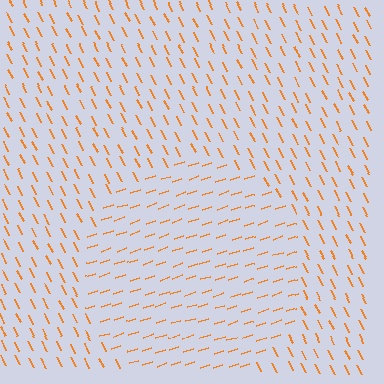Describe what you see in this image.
The image is filled with small orange line segments. A circle region in the image has lines oriented differently from the surrounding lines, creating a visible texture boundary.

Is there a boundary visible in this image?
Yes, there is a texture boundary formed by a change in line orientation.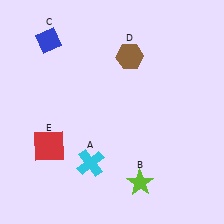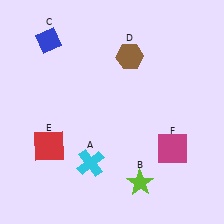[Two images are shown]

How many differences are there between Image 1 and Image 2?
There is 1 difference between the two images.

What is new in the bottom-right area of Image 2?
A magenta square (F) was added in the bottom-right area of Image 2.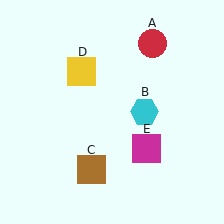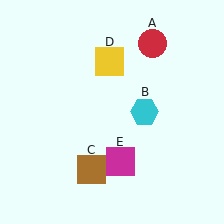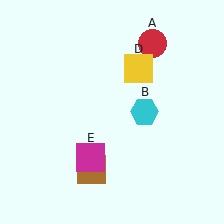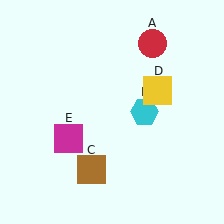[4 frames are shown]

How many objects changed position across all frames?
2 objects changed position: yellow square (object D), magenta square (object E).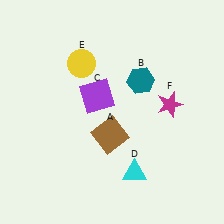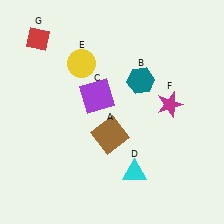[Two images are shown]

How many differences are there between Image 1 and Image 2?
There is 1 difference between the two images.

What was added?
A red diamond (G) was added in Image 2.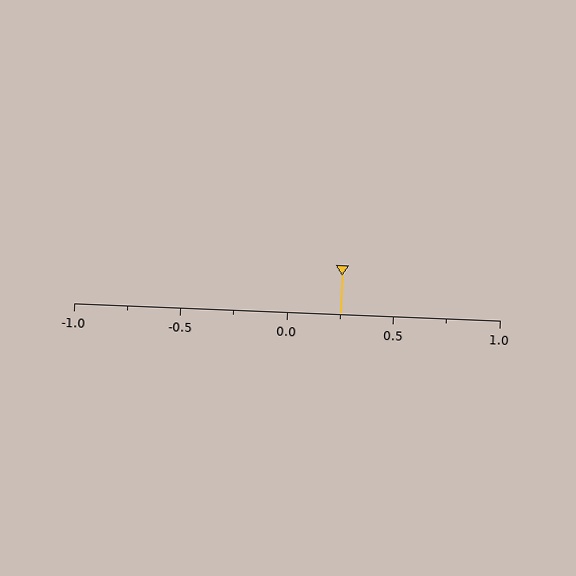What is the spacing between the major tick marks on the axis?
The major ticks are spaced 0.5 apart.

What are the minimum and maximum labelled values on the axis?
The axis runs from -1.0 to 1.0.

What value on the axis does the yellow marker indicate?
The marker indicates approximately 0.25.